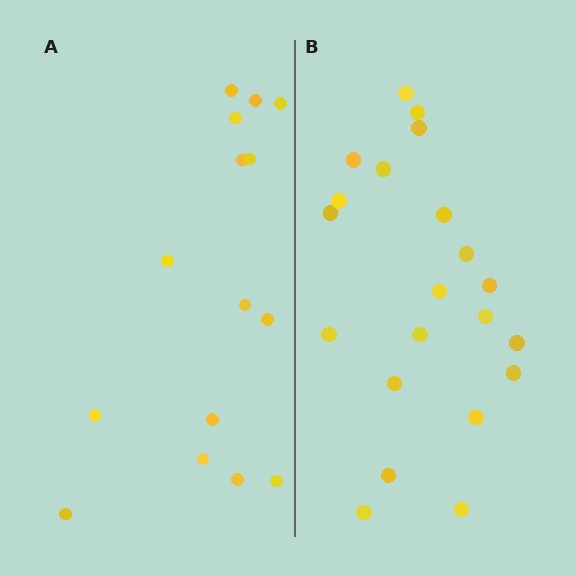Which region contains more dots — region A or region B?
Region B (the right region) has more dots.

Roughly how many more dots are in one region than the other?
Region B has about 6 more dots than region A.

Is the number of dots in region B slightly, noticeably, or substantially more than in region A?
Region B has noticeably more, but not dramatically so. The ratio is roughly 1.4 to 1.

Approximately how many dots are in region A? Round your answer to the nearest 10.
About 20 dots. (The exact count is 15, which rounds to 20.)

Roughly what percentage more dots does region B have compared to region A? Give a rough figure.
About 40% more.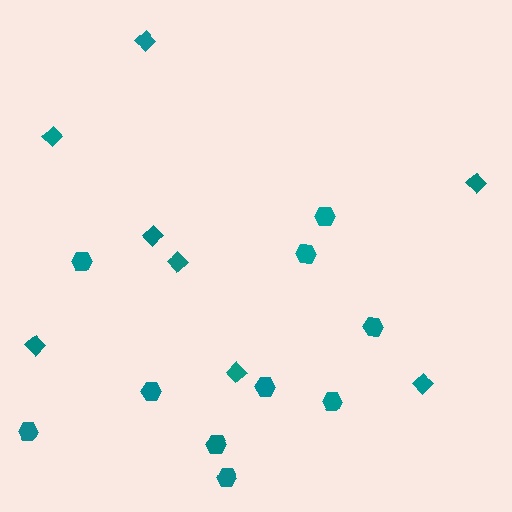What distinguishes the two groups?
There are 2 groups: one group of diamonds (8) and one group of hexagons (10).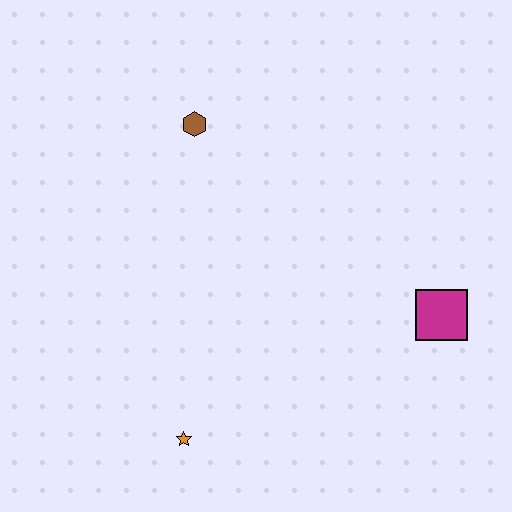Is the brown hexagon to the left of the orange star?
No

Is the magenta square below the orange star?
No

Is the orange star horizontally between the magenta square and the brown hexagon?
No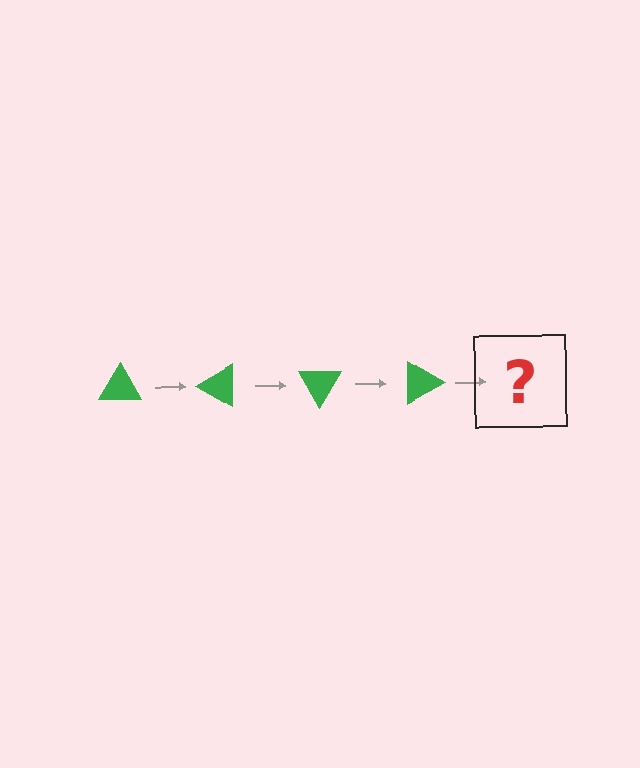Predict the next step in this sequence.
The next step is a green triangle rotated 120 degrees.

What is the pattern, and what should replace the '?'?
The pattern is that the triangle rotates 30 degrees each step. The '?' should be a green triangle rotated 120 degrees.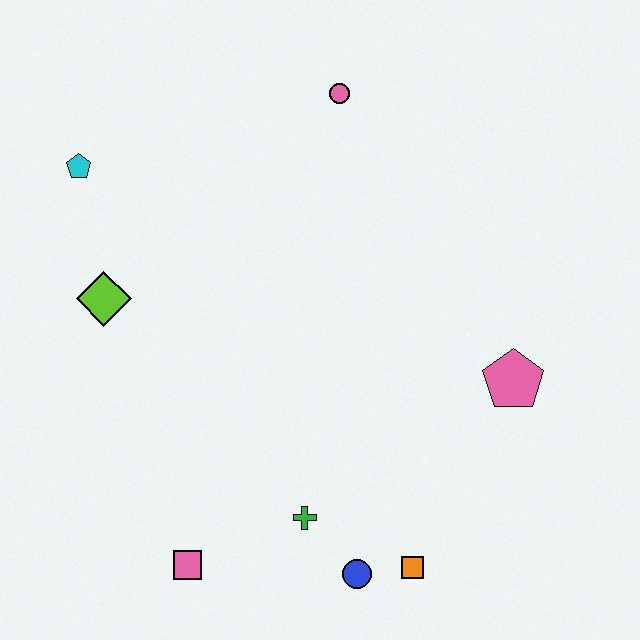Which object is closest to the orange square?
The blue circle is closest to the orange square.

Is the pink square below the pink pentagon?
Yes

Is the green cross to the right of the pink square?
Yes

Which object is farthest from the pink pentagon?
The cyan pentagon is farthest from the pink pentagon.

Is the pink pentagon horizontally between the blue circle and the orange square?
No